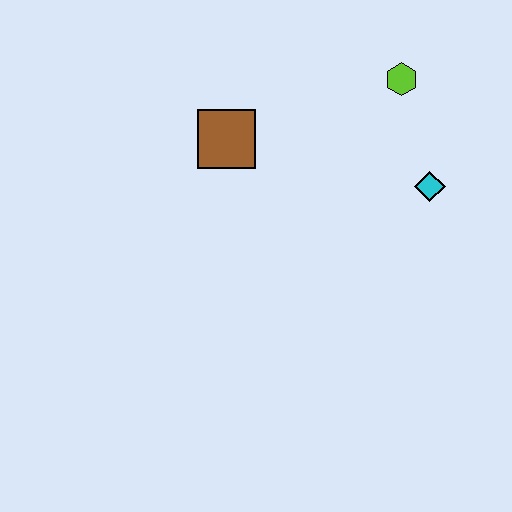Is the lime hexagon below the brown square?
No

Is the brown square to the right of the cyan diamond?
No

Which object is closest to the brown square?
The lime hexagon is closest to the brown square.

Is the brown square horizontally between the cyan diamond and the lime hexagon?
No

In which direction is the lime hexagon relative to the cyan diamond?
The lime hexagon is above the cyan diamond.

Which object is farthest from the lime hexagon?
The brown square is farthest from the lime hexagon.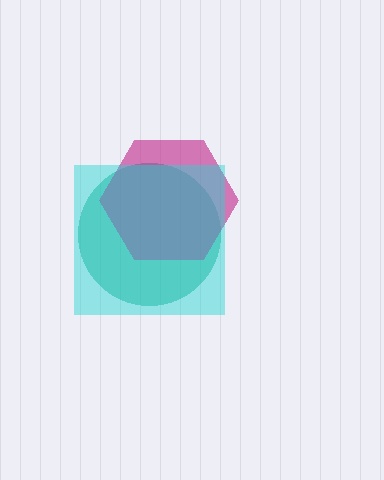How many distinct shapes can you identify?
There are 3 distinct shapes: a teal circle, a magenta hexagon, a cyan square.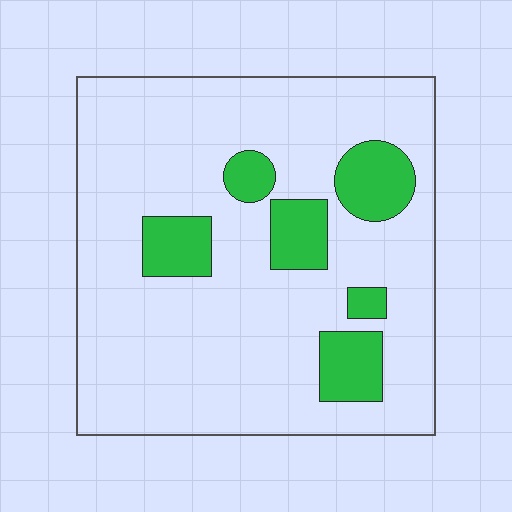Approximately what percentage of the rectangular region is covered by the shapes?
Approximately 15%.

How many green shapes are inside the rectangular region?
6.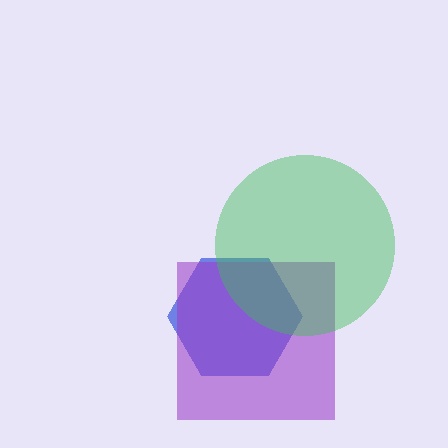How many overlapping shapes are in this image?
There are 3 overlapping shapes in the image.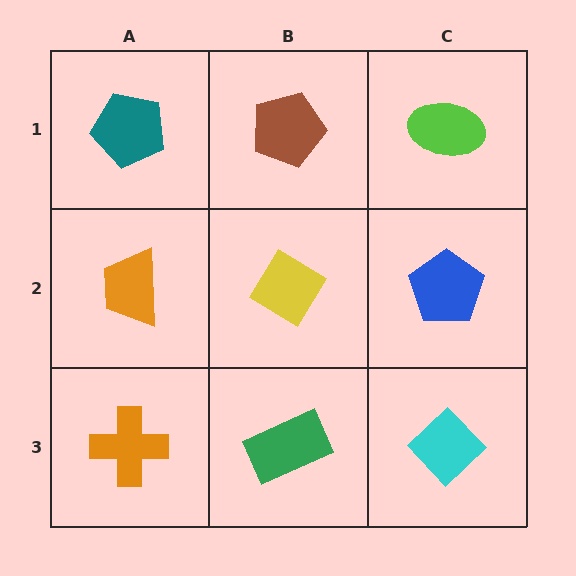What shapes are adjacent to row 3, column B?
A yellow diamond (row 2, column B), an orange cross (row 3, column A), a cyan diamond (row 3, column C).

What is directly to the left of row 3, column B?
An orange cross.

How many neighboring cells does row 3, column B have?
3.